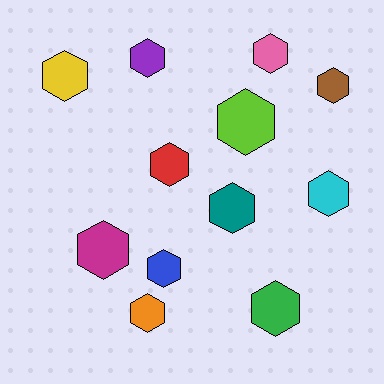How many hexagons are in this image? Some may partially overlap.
There are 12 hexagons.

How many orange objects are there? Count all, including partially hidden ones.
There is 1 orange object.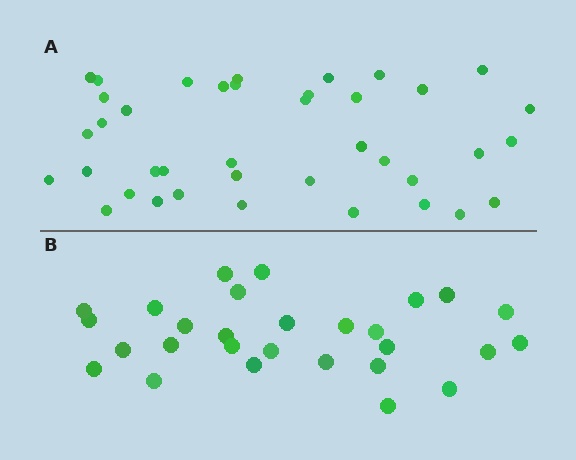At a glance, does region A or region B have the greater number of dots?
Region A (the top region) has more dots.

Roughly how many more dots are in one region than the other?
Region A has roughly 12 or so more dots than region B.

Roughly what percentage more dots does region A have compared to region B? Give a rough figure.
About 40% more.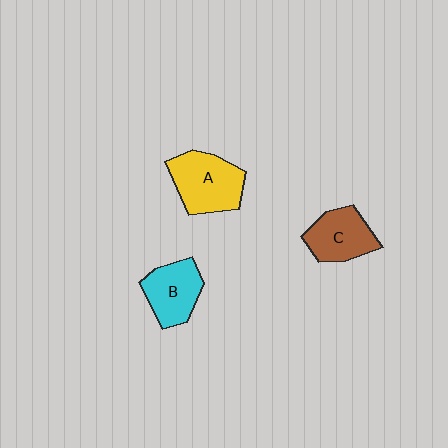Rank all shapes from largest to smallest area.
From largest to smallest: A (yellow), B (cyan), C (brown).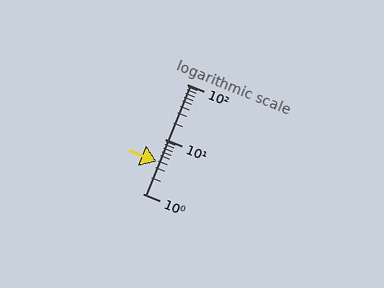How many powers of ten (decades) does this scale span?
The scale spans 2 decades, from 1 to 100.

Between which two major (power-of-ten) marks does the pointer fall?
The pointer is between 1 and 10.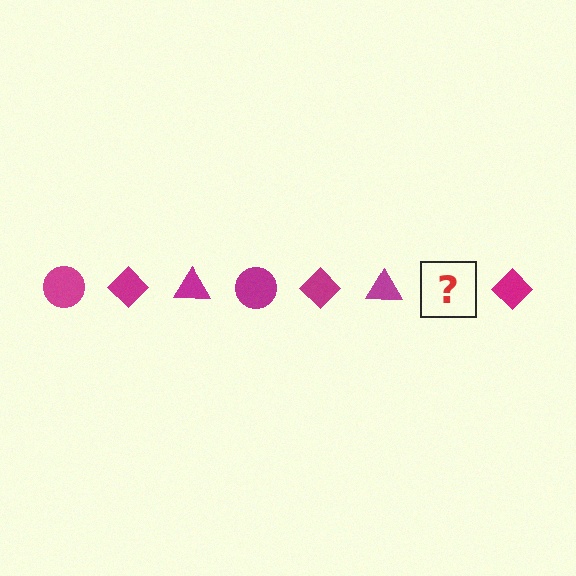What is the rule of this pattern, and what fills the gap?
The rule is that the pattern cycles through circle, diamond, triangle shapes in magenta. The gap should be filled with a magenta circle.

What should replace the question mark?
The question mark should be replaced with a magenta circle.